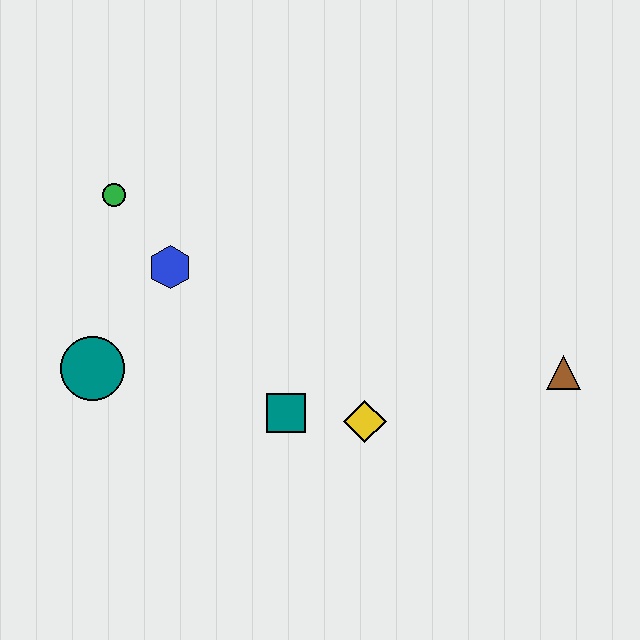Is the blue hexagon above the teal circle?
Yes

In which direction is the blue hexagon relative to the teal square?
The blue hexagon is above the teal square.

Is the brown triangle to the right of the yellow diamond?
Yes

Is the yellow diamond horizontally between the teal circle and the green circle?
No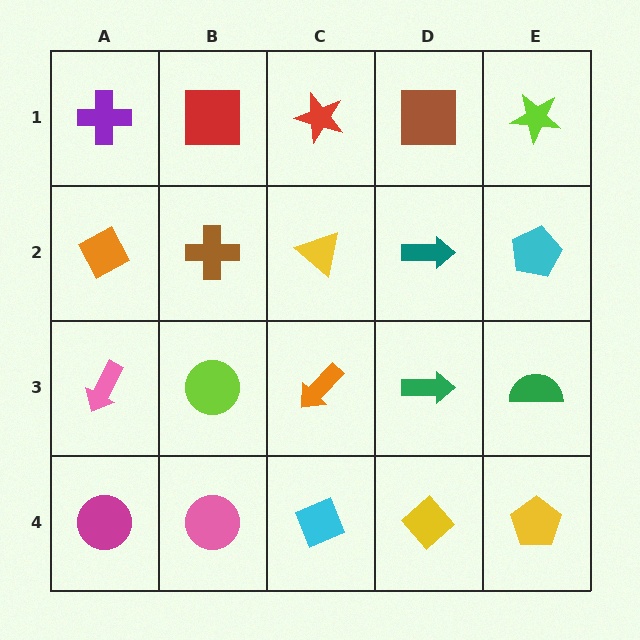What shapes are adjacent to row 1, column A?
An orange diamond (row 2, column A), a red square (row 1, column B).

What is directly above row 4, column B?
A lime circle.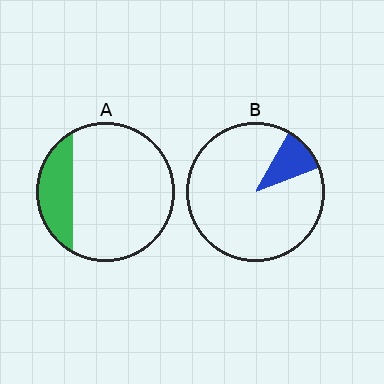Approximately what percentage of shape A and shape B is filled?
A is approximately 20% and B is approximately 10%.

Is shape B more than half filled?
No.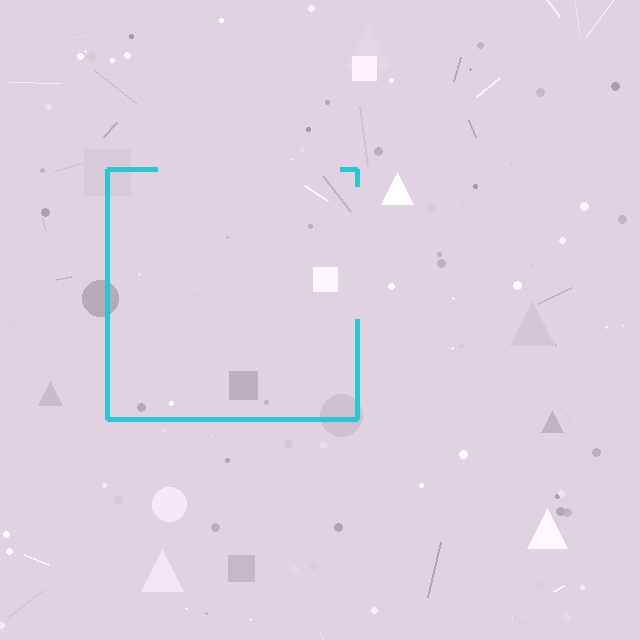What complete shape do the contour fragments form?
The contour fragments form a square.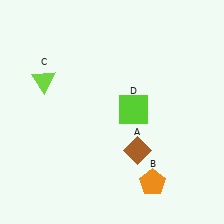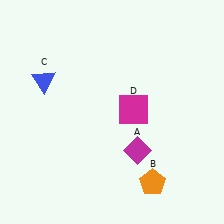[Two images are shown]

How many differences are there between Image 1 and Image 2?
There are 3 differences between the two images.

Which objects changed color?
A changed from brown to magenta. C changed from lime to blue. D changed from lime to magenta.